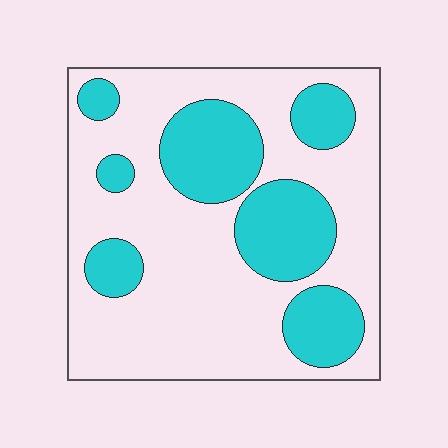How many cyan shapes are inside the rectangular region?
7.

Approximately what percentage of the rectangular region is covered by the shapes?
Approximately 30%.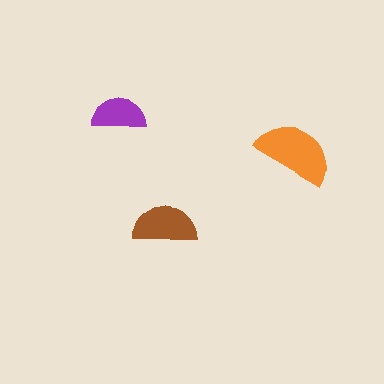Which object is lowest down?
The brown semicircle is bottommost.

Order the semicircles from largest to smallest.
the orange one, the brown one, the purple one.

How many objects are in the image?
There are 3 objects in the image.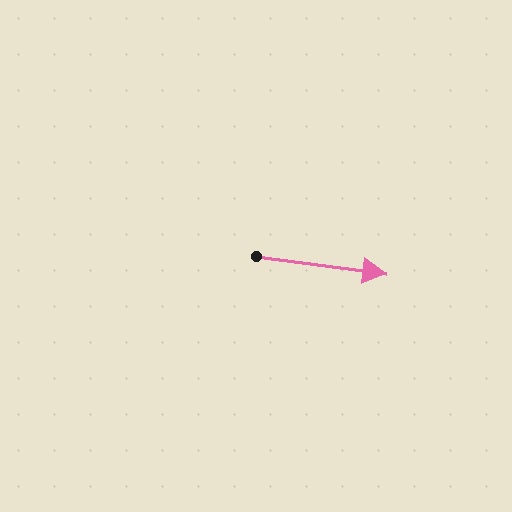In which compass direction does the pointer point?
East.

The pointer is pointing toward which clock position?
Roughly 3 o'clock.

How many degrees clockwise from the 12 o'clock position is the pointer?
Approximately 98 degrees.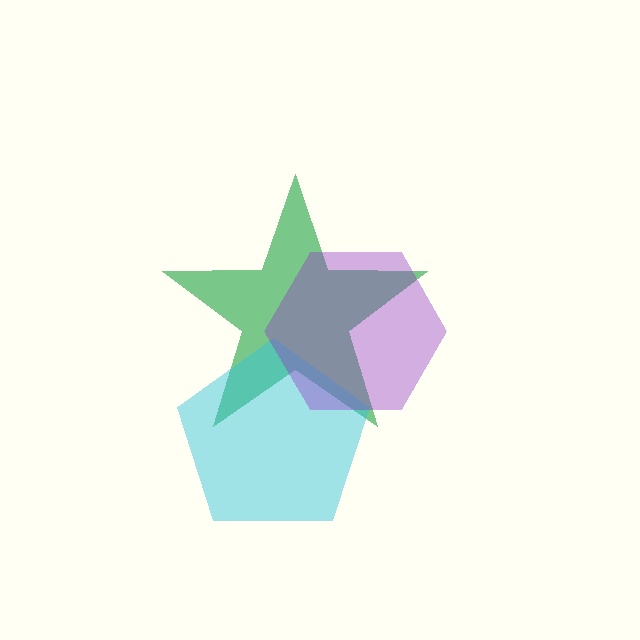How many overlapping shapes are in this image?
There are 3 overlapping shapes in the image.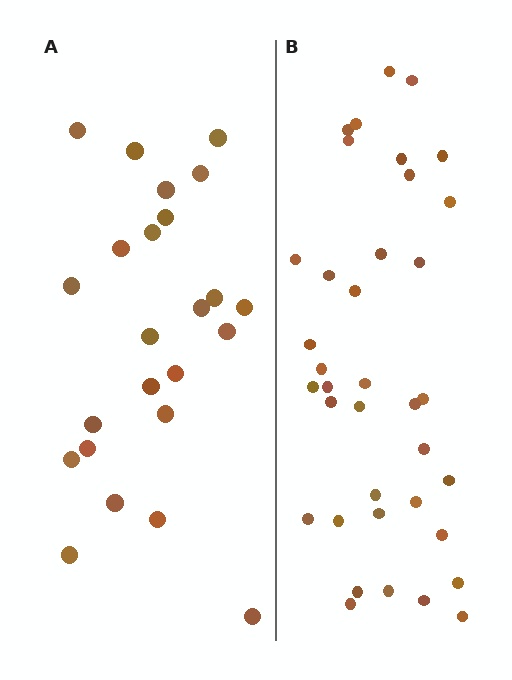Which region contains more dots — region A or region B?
Region B (the right region) has more dots.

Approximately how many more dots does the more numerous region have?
Region B has approximately 15 more dots than region A.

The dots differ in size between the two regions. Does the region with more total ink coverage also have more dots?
No. Region A has more total ink coverage because its dots are larger, but region B actually contains more individual dots. Total area can be misleading — the number of items is what matters here.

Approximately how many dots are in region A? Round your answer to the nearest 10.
About 20 dots. (The exact count is 24, which rounds to 20.)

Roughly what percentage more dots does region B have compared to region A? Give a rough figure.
About 55% more.